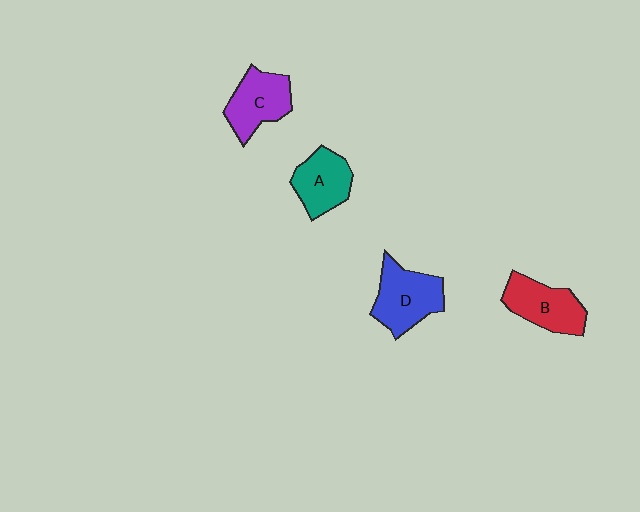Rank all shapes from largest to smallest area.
From largest to smallest: D (blue), B (red), C (purple), A (teal).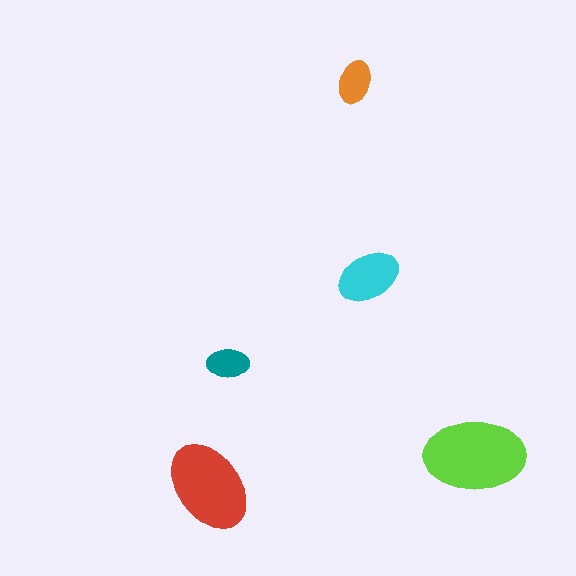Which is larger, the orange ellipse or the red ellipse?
The red one.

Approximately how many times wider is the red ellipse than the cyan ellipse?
About 1.5 times wider.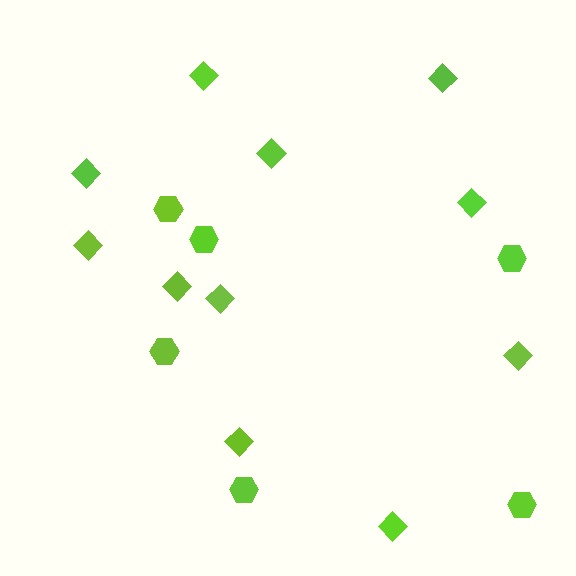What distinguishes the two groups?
There are 2 groups: one group of hexagons (6) and one group of diamonds (11).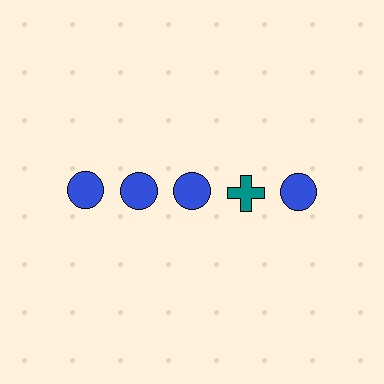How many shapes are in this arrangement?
There are 5 shapes arranged in a grid pattern.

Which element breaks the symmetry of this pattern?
The teal cross in the top row, second from right column breaks the symmetry. All other shapes are blue circles.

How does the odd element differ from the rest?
It differs in both color (teal instead of blue) and shape (cross instead of circle).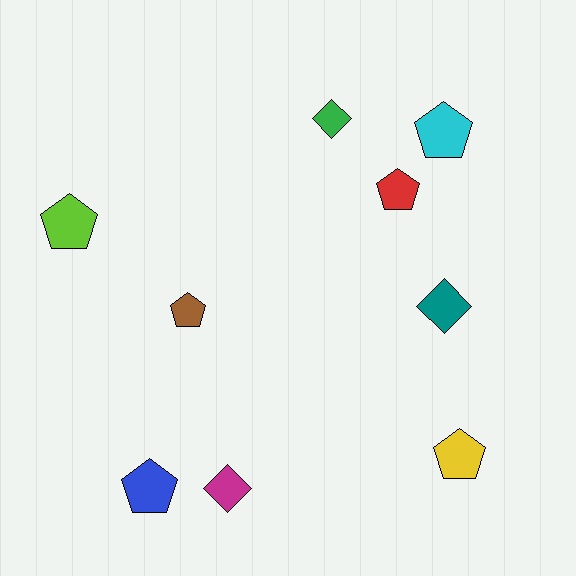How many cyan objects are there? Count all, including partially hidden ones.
There is 1 cyan object.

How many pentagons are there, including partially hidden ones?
There are 6 pentagons.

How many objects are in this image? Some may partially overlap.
There are 9 objects.